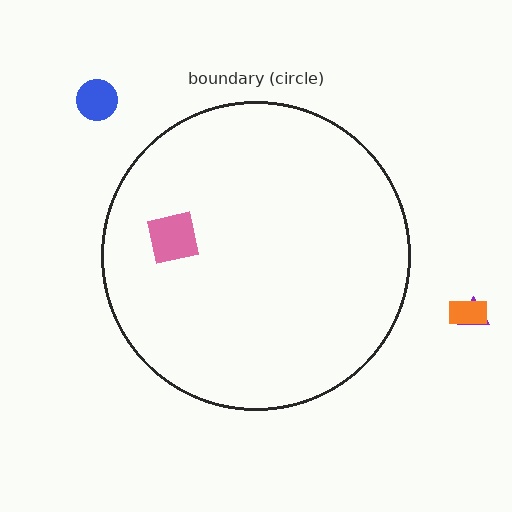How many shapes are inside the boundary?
1 inside, 3 outside.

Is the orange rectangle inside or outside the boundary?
Outside.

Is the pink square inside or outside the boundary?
Inside.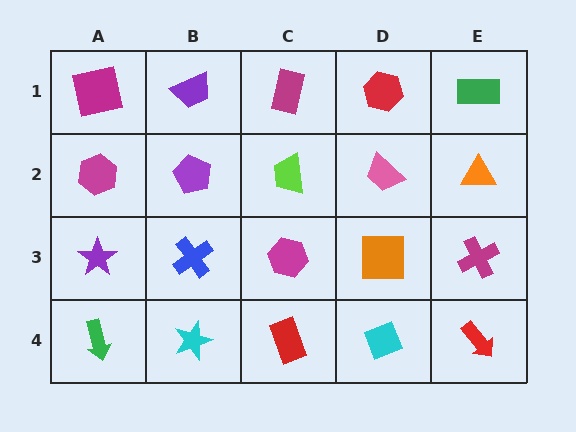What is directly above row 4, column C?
A magenta hexagon.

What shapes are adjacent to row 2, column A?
A magenta square (row 1, column A), a purple star (row 3, column A), a purple pentagon (row 2, column B).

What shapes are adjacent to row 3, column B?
A purple pentagon (row 2, column B), a cyan star (row 4, column B), a purple star (row 3, column A), a magenta hexagon (row 3, column C).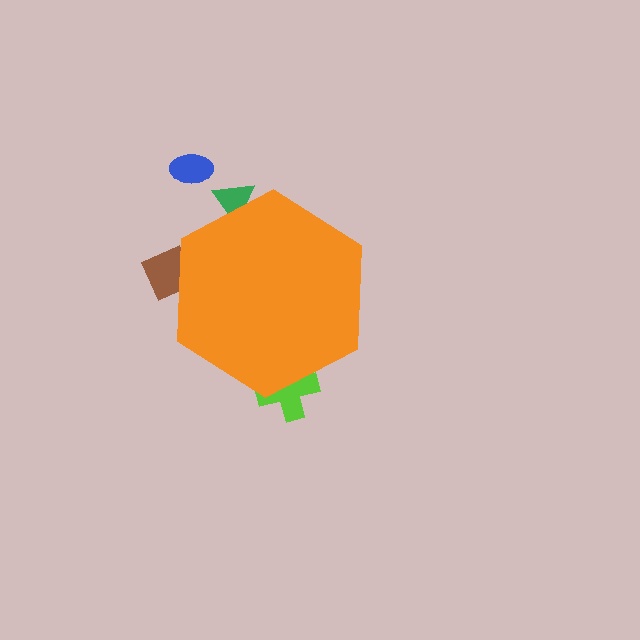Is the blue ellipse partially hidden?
No, the blue ellipse is fully visible.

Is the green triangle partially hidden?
Yes, the green triangle is partially hidden behind the orange hexagon.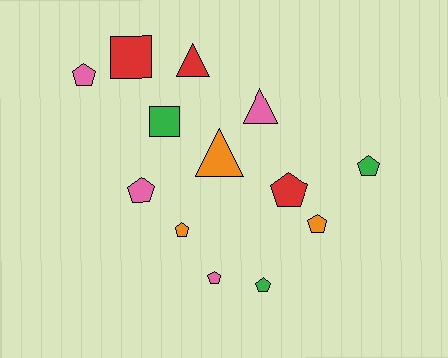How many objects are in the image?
There are 13 objects.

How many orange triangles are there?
There is 1 orange triangle.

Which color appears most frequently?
Pink, with 4 objects.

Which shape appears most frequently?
Pentagon, with 8 objects.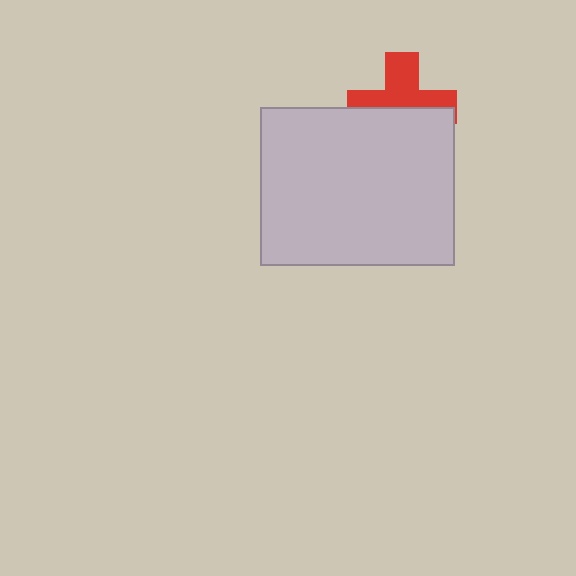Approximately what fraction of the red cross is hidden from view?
Roughly 48% of the red cross is hidden behind the light gray rectangle.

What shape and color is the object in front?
The object in front is a light gray rectangle.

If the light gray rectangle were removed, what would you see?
You would see the complete red cross.